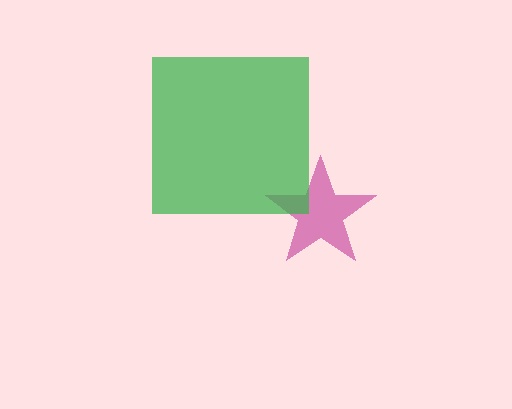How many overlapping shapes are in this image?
There are 2 overlapping shapes in the image.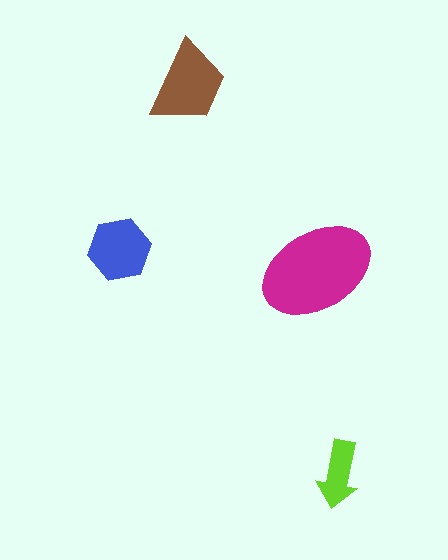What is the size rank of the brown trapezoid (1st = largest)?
2nd.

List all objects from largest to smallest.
The magenta ellipse, the brown trapezoid, the blue hexagon, the lime arrow.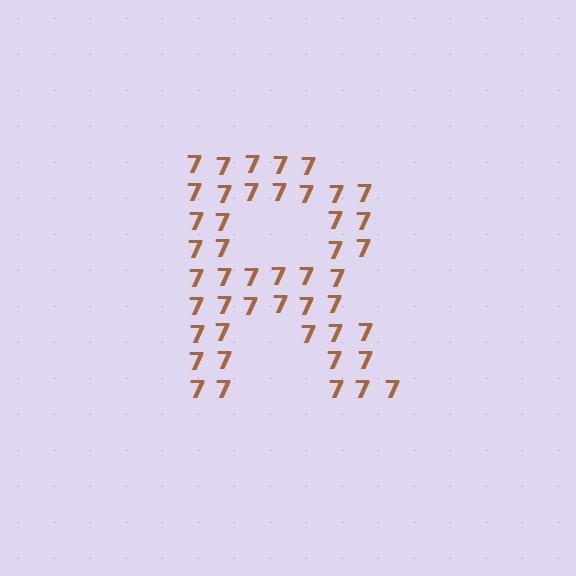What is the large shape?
The large shape is the letter R.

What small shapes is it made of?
It is made of small digit 7's.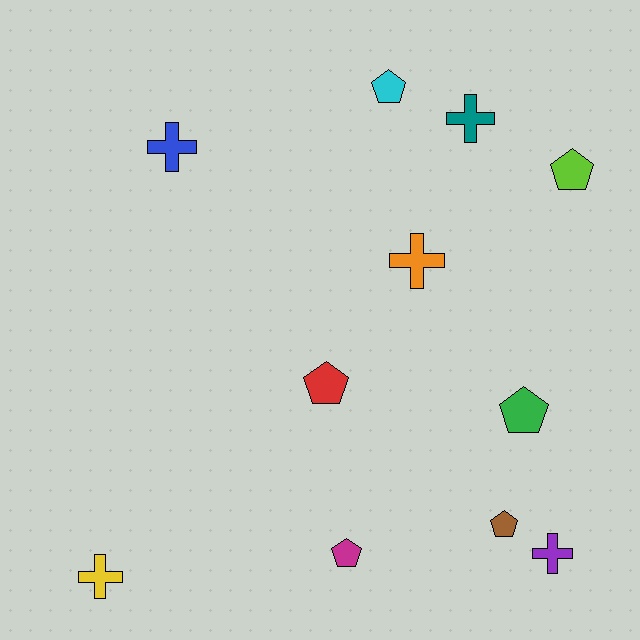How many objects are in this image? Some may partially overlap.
There are 11 objects.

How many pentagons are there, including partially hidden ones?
There are 6 pentagons.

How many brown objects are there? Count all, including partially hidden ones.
There is 1 brown object.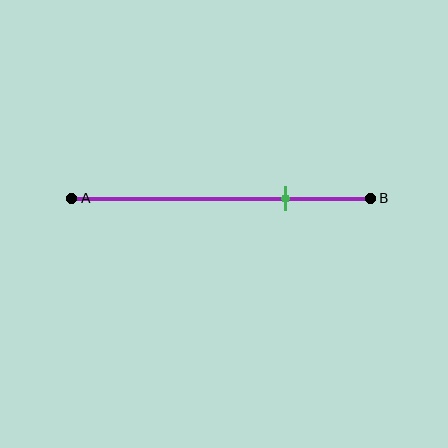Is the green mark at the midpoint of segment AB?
No, the mark is at about 70% from A, not at the 50% midpoint.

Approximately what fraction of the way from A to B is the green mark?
The green mark is approximately 70% of the way from A to B.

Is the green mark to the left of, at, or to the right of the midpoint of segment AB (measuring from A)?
The green mark is to the right of the midpoint of segment AB.